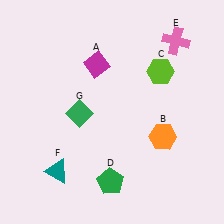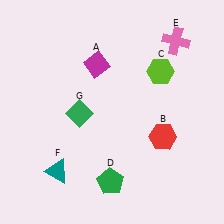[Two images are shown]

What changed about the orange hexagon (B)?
In Image 1, B is orange. In Image 2, it changed to red.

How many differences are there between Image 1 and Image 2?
There is 1 difference between the two images.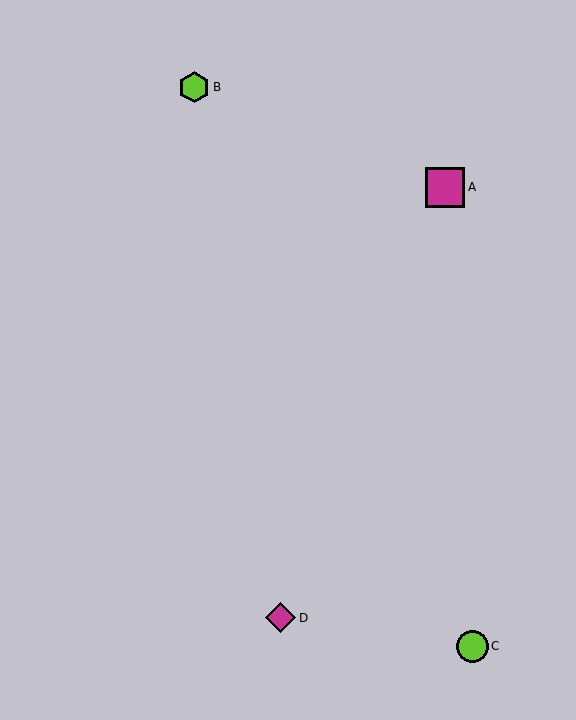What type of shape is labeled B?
Shape B is a lime hexagon.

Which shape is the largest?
The magenta square (labeled A) is the largest.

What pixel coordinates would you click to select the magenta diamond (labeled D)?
Click at (281, 618) to select the magenta diamond D.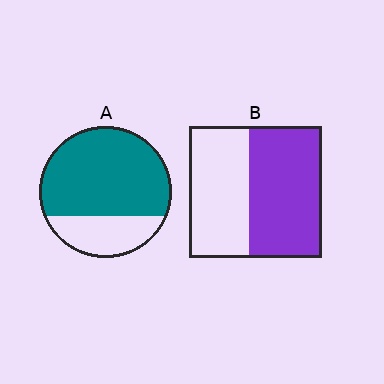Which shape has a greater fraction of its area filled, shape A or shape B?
Shape A.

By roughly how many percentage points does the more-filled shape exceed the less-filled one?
By roughly 20 percentage points (A over B).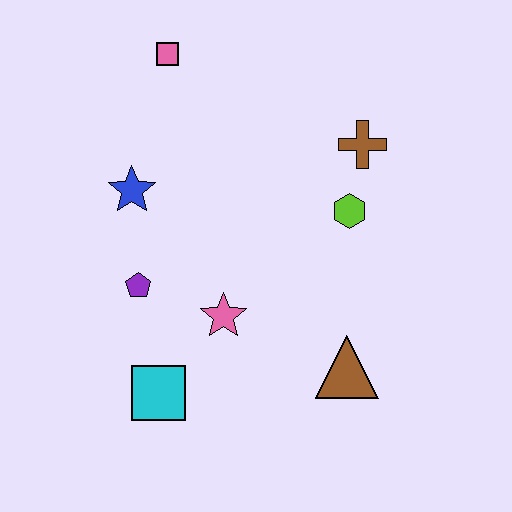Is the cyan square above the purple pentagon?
No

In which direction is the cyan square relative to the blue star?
The cyan square is below the blue star.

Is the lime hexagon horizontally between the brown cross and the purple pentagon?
Yes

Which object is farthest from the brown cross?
The cyan square is farthest from the brown cross.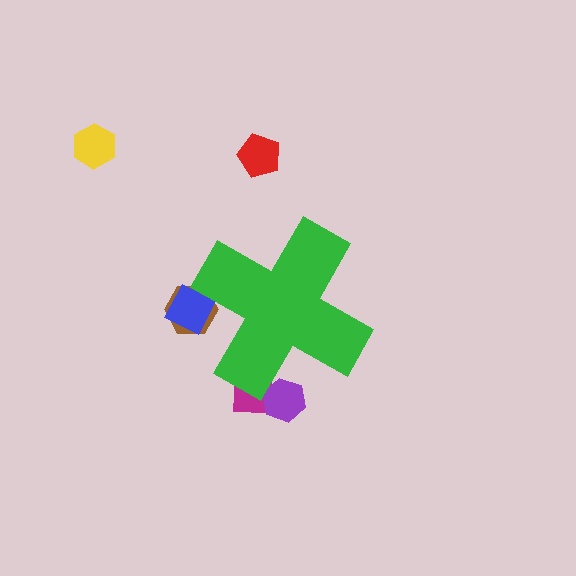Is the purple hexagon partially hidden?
Yes, the purple hexagon is partially hidden behind the green cross.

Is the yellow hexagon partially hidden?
No, the yellow hexagon is fully visible.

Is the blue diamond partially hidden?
Yes, the blue diamond is partially hidden behind the green cross.